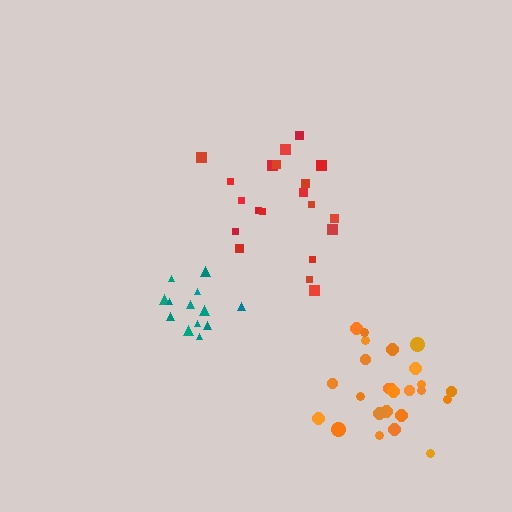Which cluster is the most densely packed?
Teal.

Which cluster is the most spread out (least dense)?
Red.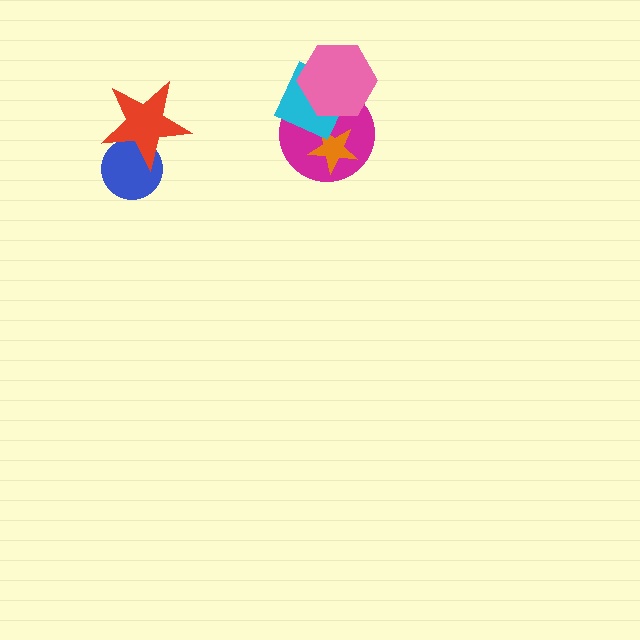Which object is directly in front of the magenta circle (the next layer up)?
The orange star is directly in front of the magenta circle.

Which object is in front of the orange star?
The cyan diamond is in front of the orange star.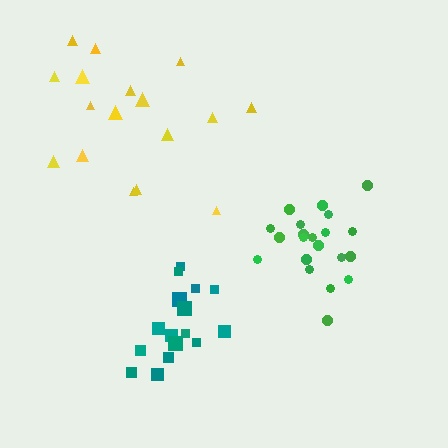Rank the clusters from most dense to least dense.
teal, green, yellow.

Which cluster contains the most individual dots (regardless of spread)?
Green (21).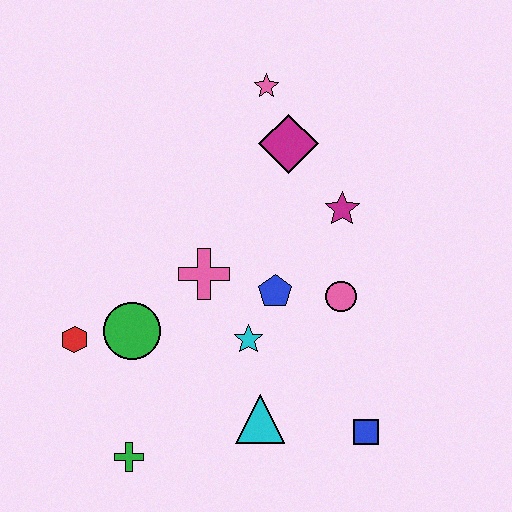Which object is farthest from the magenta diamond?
The green cross is farthest from the magenta diamond.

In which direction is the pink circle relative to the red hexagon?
The pink circle is to the right of the red hexagon.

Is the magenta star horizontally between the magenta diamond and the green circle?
No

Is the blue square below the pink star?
Yes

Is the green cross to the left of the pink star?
Yes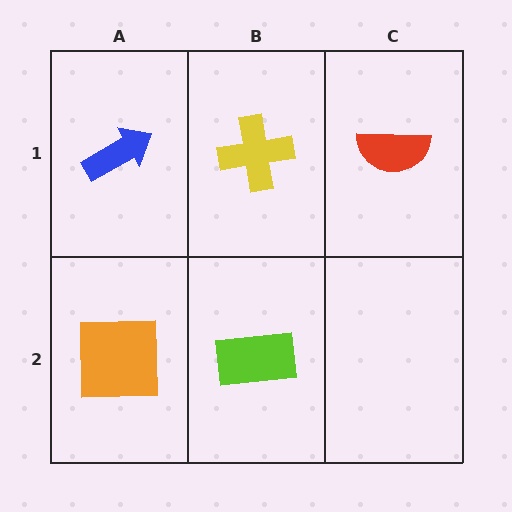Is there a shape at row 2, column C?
No, that cell is empty.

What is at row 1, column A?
A blue arrow.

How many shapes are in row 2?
2 shapes.